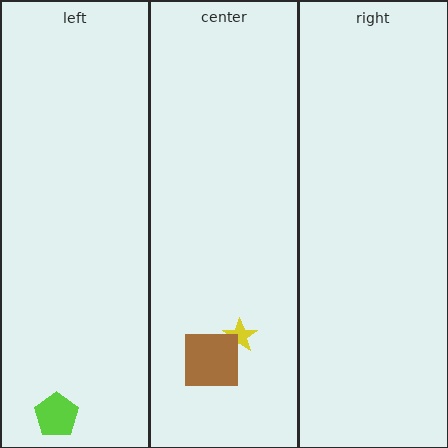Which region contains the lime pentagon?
The left region.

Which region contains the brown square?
The center region.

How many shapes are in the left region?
1.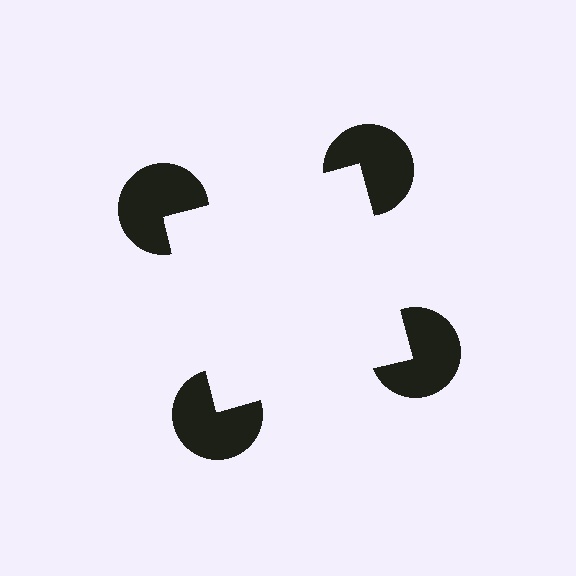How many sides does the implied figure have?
4 sides.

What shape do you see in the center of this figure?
An illusory square — its edges are inferred from the aligned wedge cuts in the pac-man discs, not physically drawn.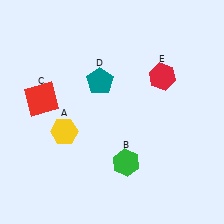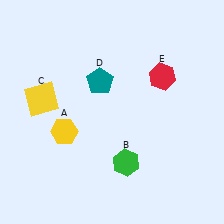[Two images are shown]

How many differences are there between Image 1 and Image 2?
There is 1 difference between the two images.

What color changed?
The square (C) changed from red in Image 1 to yellow in Image 2.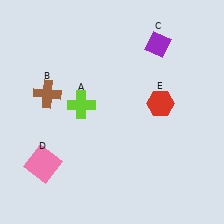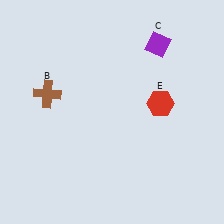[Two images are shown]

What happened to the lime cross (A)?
The lime cross (A) was removed in Image 2. It was in the top-left area of Image 1.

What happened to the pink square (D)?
The pink square (D) was removed in Image 2. It was in the bottom-left area of Image 1.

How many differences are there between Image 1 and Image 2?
There are 2 differences between the two images.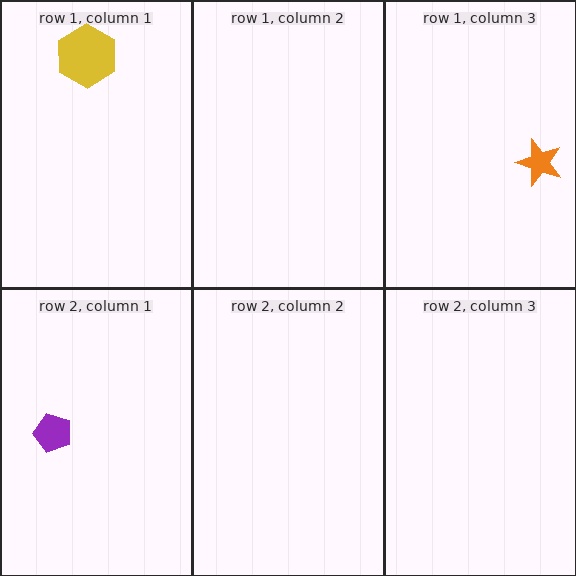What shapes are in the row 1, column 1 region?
The yellow hexagon.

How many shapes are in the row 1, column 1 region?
1.